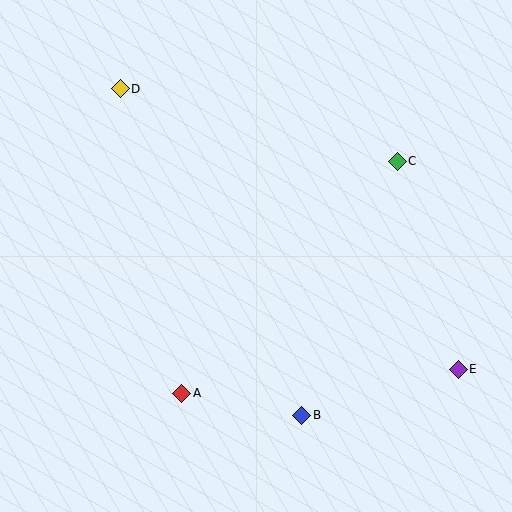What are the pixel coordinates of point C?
Point C is at (397, 161).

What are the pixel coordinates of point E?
Point E is at (458, 369).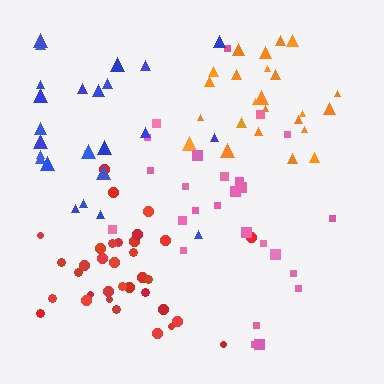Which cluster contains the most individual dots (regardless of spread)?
Red (35).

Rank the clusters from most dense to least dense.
red, orange, pink, blue.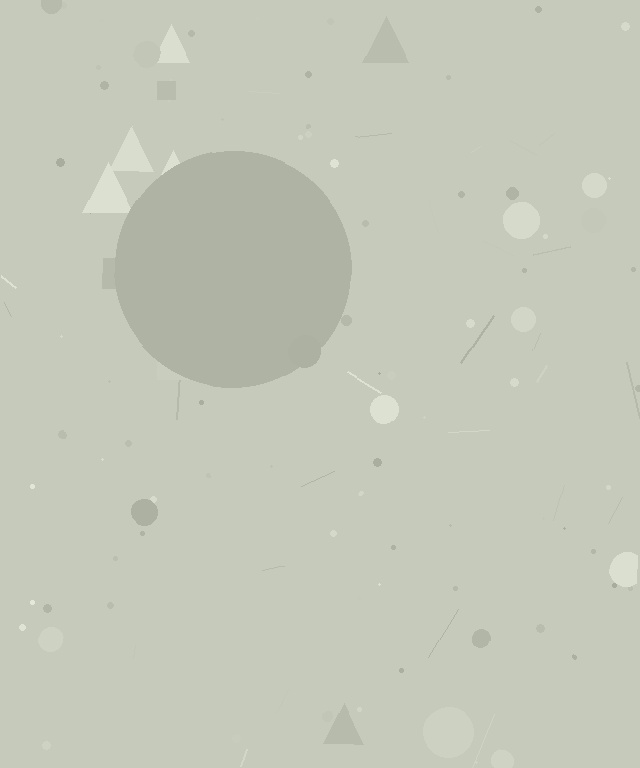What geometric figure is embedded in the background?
A circle is embedded in the background.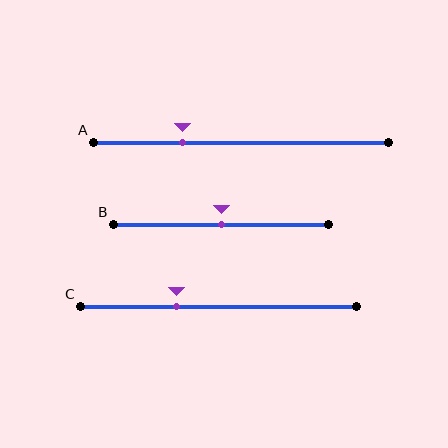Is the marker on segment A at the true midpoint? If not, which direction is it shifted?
No, the marker on segment A is shifted to the left by about 20% of the segment length.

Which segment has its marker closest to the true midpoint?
Segment B has its marker closest to the true midpoint.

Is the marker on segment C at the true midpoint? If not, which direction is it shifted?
No, the marker on segment C is shifted to the left by about 15% of the segment length.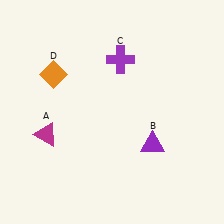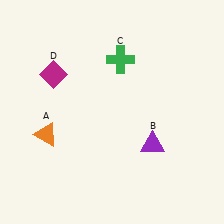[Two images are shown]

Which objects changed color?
A changed from magenta to orange. C changed from purple to green. D changed from orange to magenta.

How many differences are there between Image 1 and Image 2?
There are 3 differences between the two images.